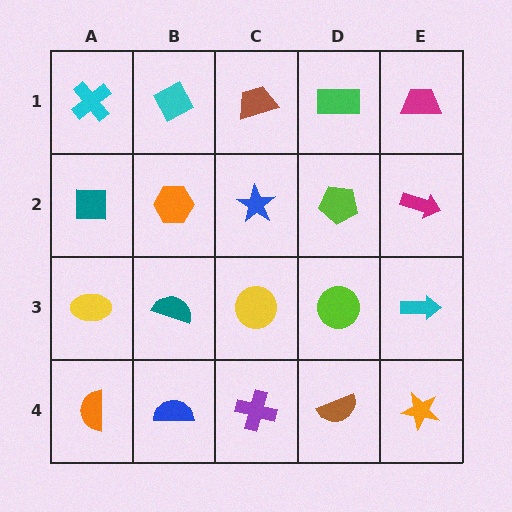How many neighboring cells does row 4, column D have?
3.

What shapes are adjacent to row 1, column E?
A magenta arrow (row 2, column E), a green rectangle (row 1, column D).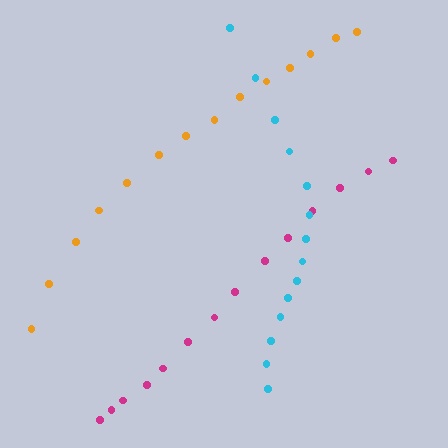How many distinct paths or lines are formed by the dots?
There are 3 distinct paths.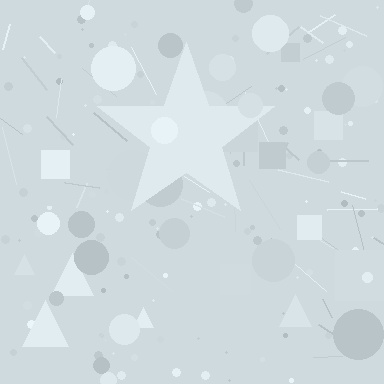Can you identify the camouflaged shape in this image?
The camouflaged shape is a star.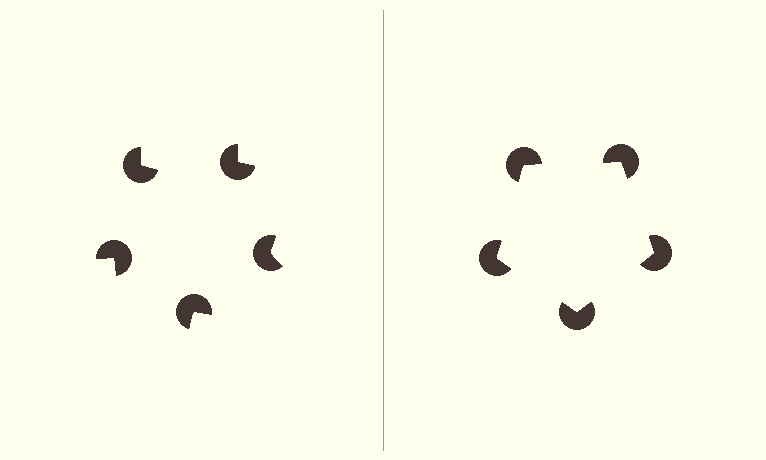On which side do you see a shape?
An illusory pentagon appears on the right side. On the left side the wedge cuts are rotated, so no coherent shape forms.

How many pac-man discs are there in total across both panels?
10 — 5 on each side.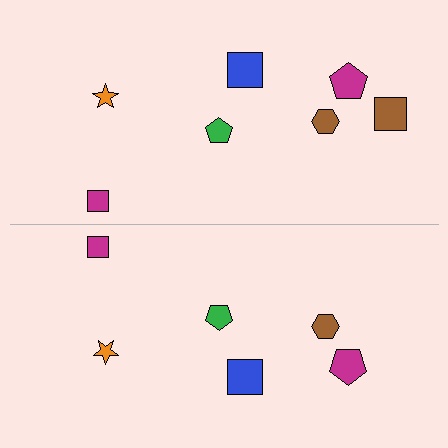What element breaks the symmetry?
A brown square is missing from the bottom side.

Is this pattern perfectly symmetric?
No, the pattern is not perfectly symmetric. A brown square is missing from the bottom side.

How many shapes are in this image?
There are 13 shapes in this image.